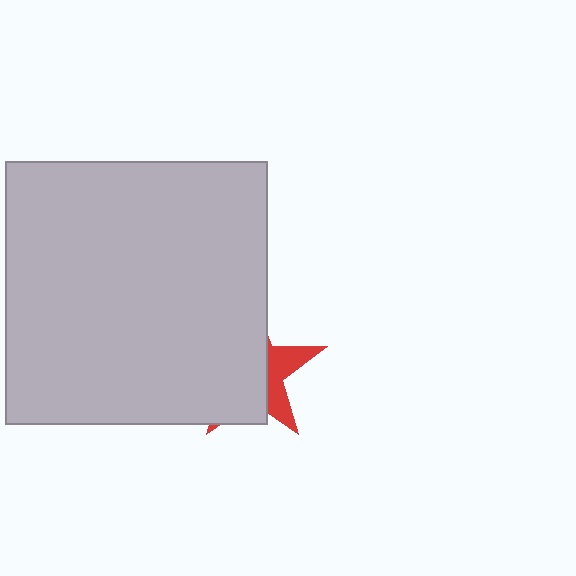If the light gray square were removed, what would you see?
You would see the complete red star.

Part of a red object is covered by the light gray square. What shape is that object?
It is a star.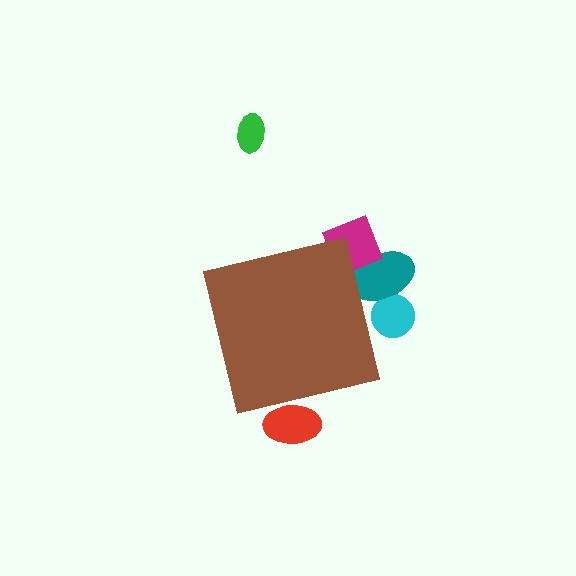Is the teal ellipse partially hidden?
Yes, the teal ellipse is partially hidden behind the brown square.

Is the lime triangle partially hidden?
Yes, the lime triangle is partially hidden behind the brown square.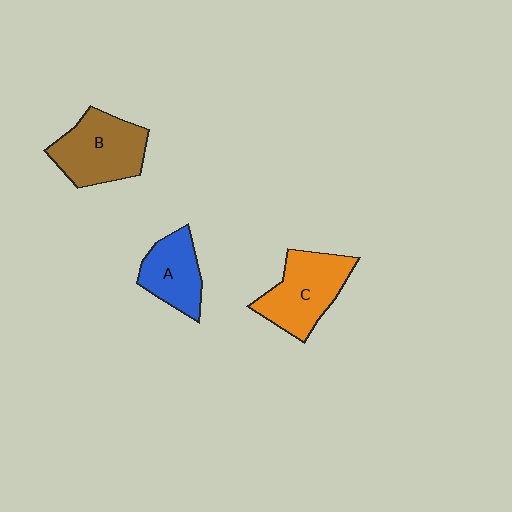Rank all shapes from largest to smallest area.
From largest to smallest: B (brown), C (orange), A (blue).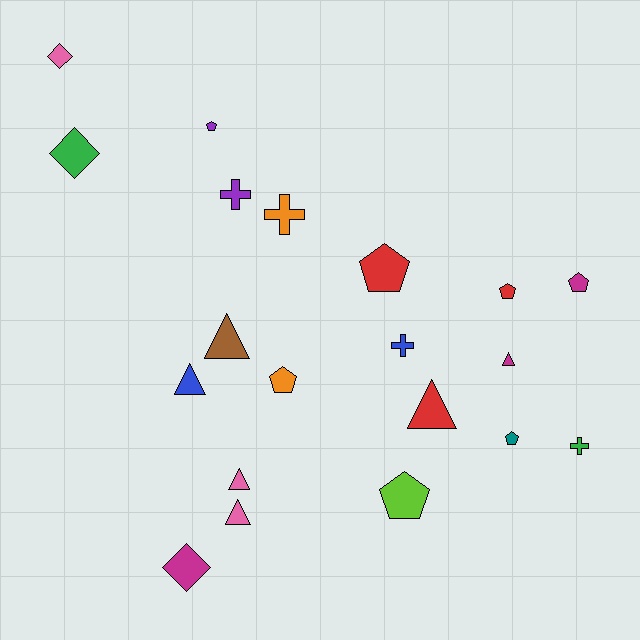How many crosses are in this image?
There are 4 crosses.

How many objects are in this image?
There are 20 objects.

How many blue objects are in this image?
There are 2 blue objects.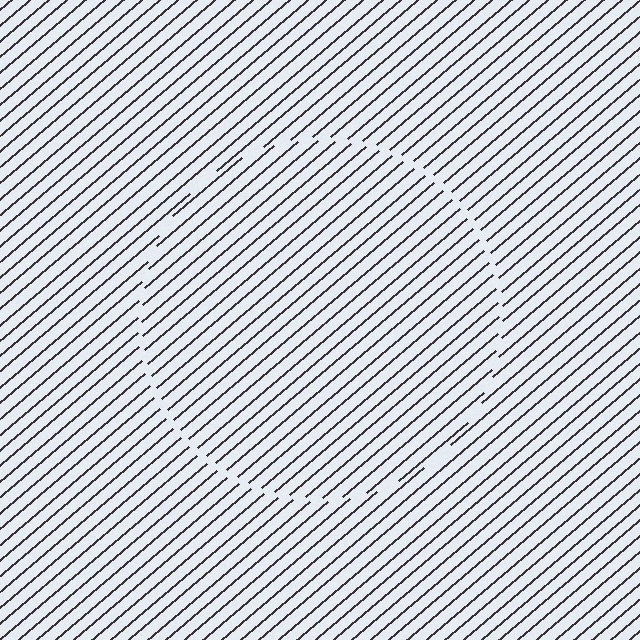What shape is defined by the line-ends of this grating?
An illusory circle. The interior of the shape contains the same grating, shifted by half a period — the contour is defined by the phase discontinuity where line-ends from the inner and outer gratings abut.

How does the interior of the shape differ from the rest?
The interior of the shape contains the same grating, shifted by half a period — the contour is defined by the phase discontinuity where line-ends from the inner and outer gratings abut.